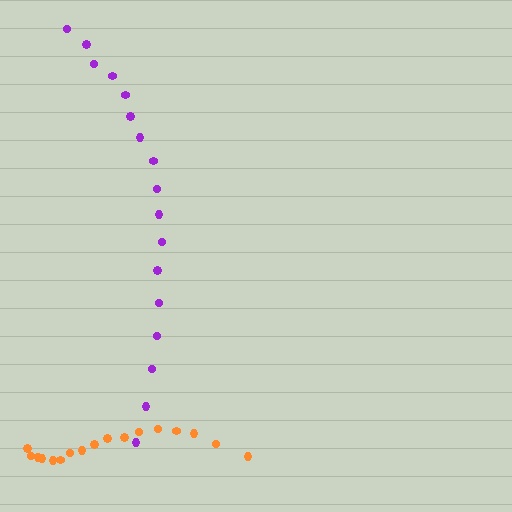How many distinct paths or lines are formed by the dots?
There are 2 distinct paths.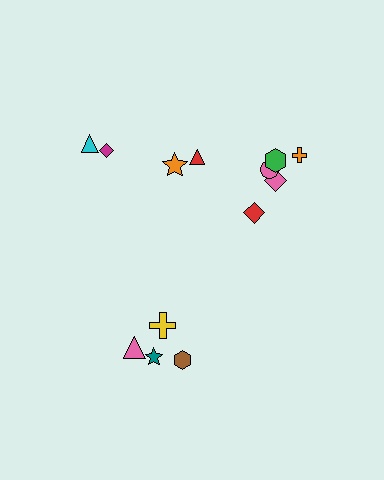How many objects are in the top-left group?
There are 3 objects.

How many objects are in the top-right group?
There are 6 objects.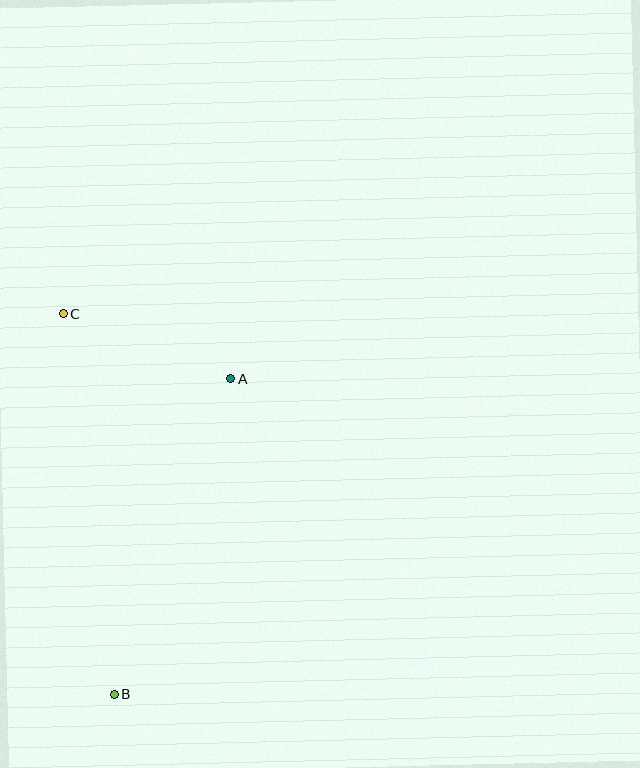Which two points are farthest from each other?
Points B and C are farthest from each other.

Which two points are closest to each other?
Points A and C are closest to each other.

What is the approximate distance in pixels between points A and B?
The distance between A and B is approximately 336 pixels.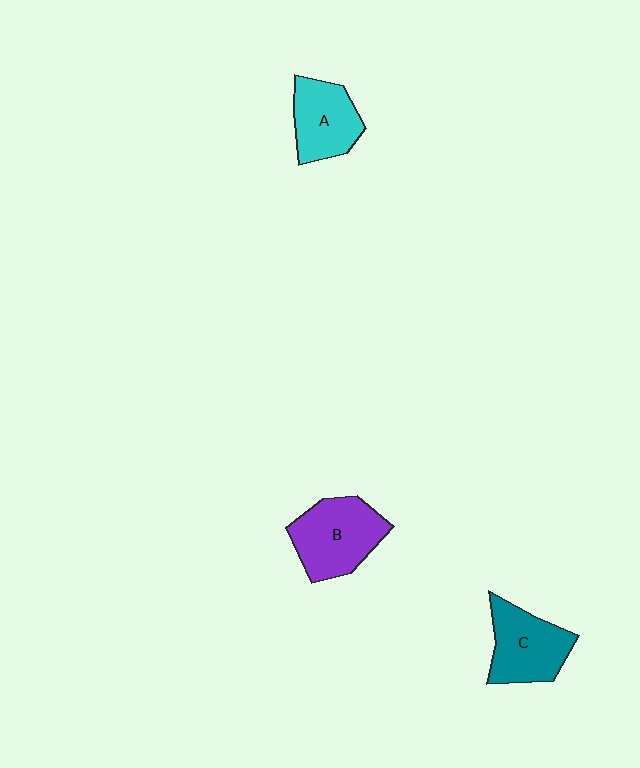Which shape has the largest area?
Shape B (purple).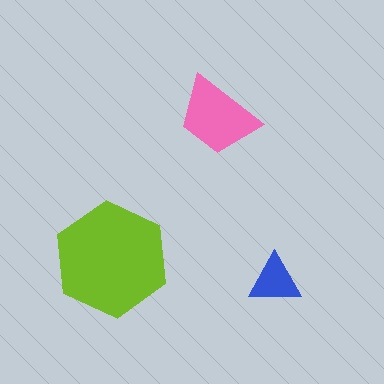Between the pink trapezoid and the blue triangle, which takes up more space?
The pink trapezoid.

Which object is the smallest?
The blue triangle.